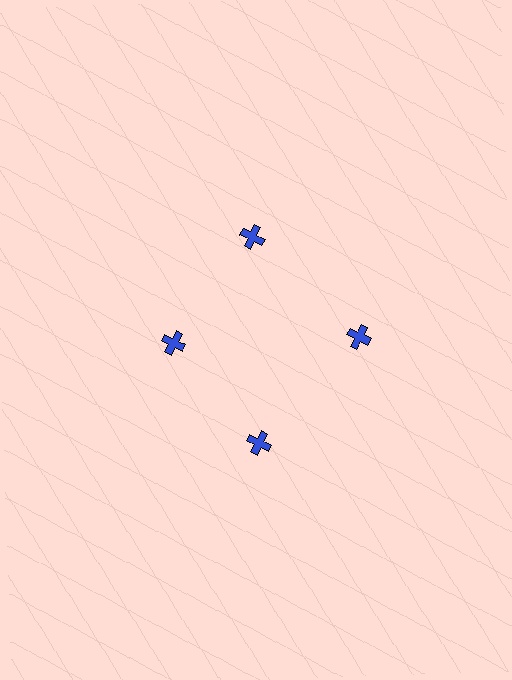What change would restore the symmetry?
The symmetry would be restored by moving it outward, back onto the ring so that all 4 crosses sit at equal angles and equal distance from the center.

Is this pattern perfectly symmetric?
No. The 4 blue crosses are arranged in a ring, but one element near the 9 o'clock position is pulled inward toward the center, breaking the 4-fold rotational symmetry.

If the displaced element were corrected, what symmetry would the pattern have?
It would have 4-fold rotational symmetry — the pattern would map onto itself every 90 degrees.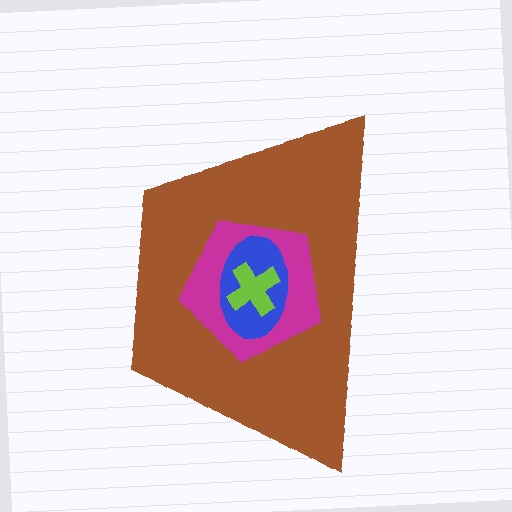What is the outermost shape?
The brown trapezoid.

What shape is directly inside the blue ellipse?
The lime cross.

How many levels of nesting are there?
4.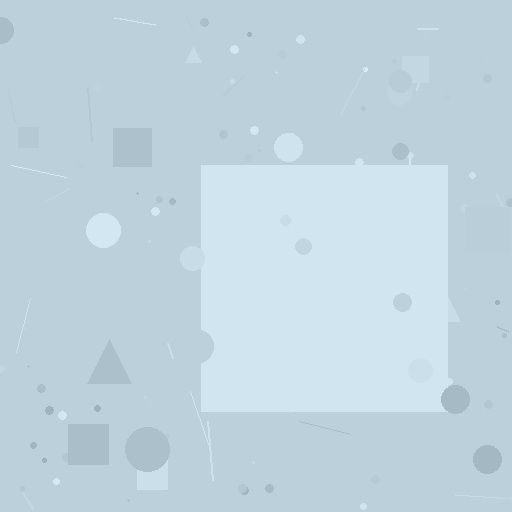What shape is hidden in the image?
A square is hidden in the image.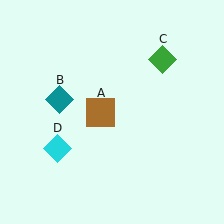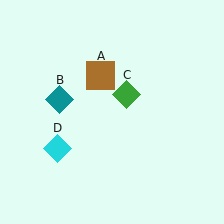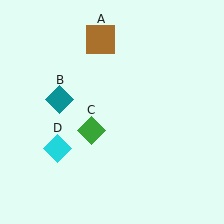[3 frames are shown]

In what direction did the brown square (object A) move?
The brown square (object A) moved up.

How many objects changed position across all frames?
2 objects changed position: brown square (object A), green diamond (object C).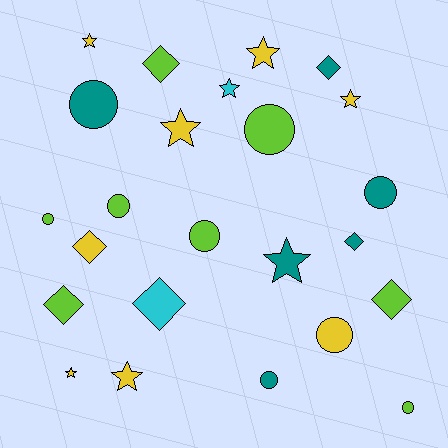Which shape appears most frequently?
Circle, with 9 objects.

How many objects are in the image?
There are 24 objects.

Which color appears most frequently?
Yellow, with 8 objects.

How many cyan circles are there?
There are no cyan circles.